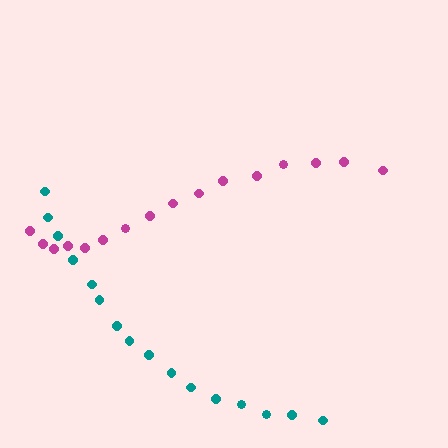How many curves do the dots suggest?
There are 2 distinct paths.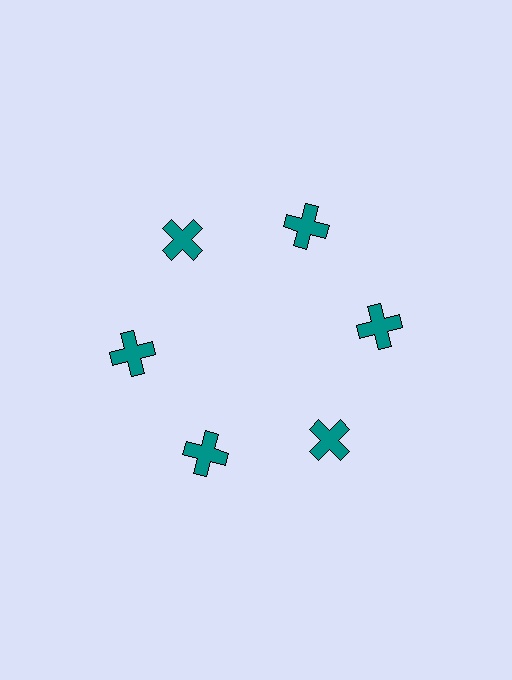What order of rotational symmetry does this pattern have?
This pattern has 6-fold rotational symmetry.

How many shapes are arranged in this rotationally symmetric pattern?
There are 6 shapes, arranged in 6 groups of 1.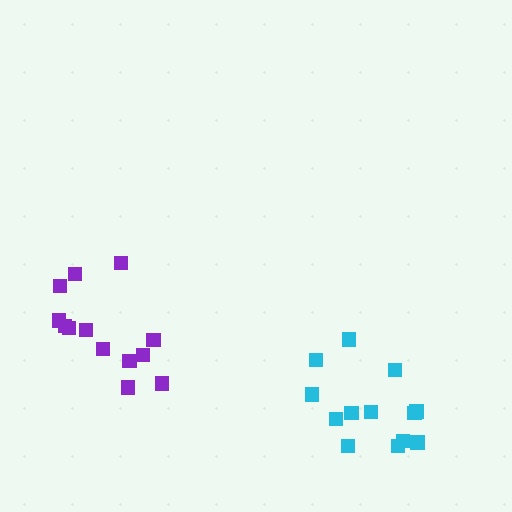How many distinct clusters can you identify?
There are 2 distinct clusters.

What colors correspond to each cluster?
The clusters are colored: cyan, purple.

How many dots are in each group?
Group 1: 13 dots, Group 2: 13 dots (26 total).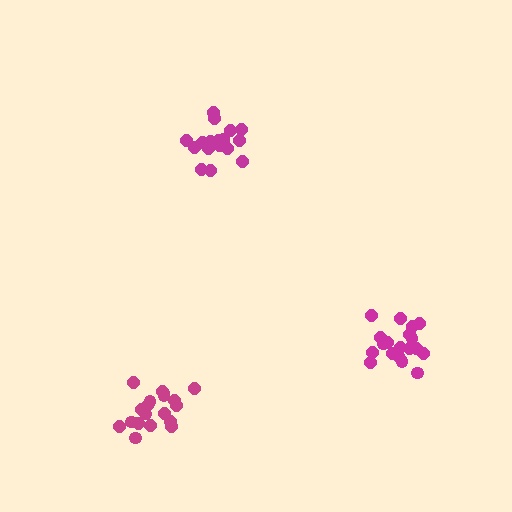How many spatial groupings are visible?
There are 3 spatial groupings.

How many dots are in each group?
Group 1: 18 dots, Group 2: 19 dots, Group 3: 20 dots (57 total).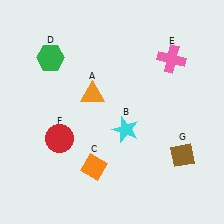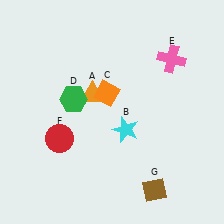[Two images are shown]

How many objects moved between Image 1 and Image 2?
3 objects moved between the two images.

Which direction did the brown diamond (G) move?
The brown diamond (G) moved down.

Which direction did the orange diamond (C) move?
The orange diamond (C) moved up.